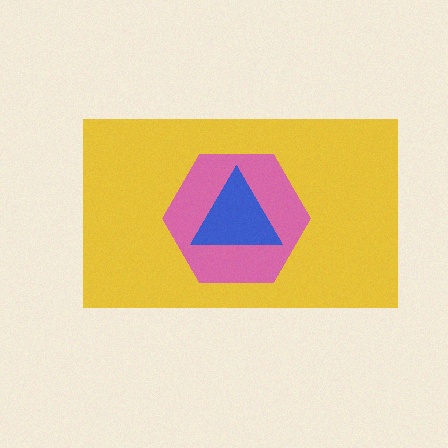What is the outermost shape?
The yellow rectangle.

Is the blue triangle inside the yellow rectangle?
Yes.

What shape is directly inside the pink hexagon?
The blue triangle.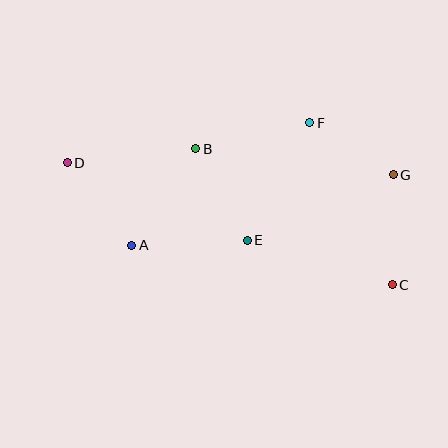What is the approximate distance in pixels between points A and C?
The distance between A and C is approximately 263 pixels.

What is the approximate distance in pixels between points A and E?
The distance between A and E is approximately 116 pixels.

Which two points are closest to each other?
Points F and G are closest to each other.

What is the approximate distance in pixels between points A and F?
The distance between A and F is approximately 216 pixels.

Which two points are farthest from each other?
Points C and D are farthest from each other.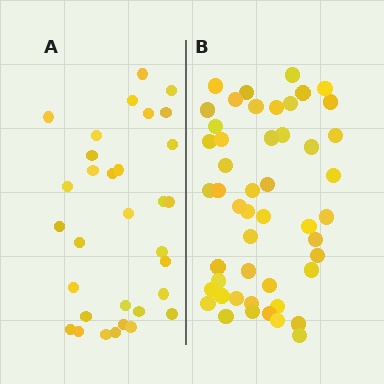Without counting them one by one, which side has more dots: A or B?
Region B (the right region) has more dots.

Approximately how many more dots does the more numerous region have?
Region B has approximately 15 more dots than region A.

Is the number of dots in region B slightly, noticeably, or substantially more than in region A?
Region B has substantially more. The ratio is roughly 1.5 to 1.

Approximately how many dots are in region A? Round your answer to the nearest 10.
About 30 dots. (The exact count is 32, which rounds to 30.)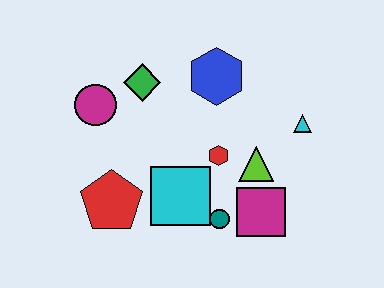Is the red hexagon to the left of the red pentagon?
No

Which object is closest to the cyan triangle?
The lime triangle is closest to the cyan triangle.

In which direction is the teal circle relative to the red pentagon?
The teal circle is to the right of the red pentagon.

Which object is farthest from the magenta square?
The magenta circle is farthest from the magenta square.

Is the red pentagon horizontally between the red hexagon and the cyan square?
No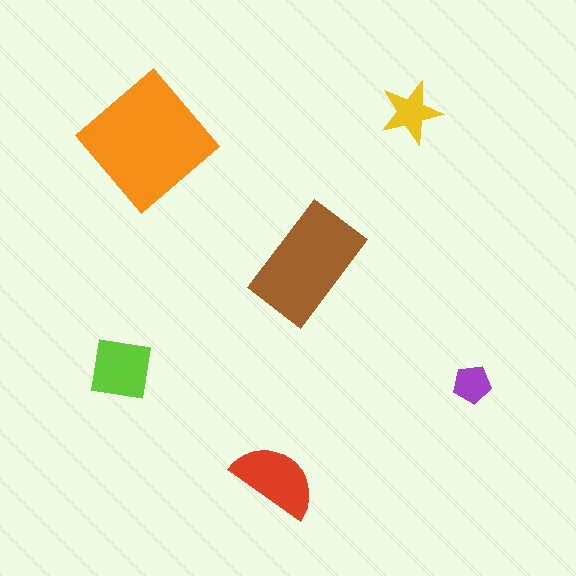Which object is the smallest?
The purple pentagon.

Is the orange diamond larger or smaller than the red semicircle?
Larger.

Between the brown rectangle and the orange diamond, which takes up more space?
The orange diamond.